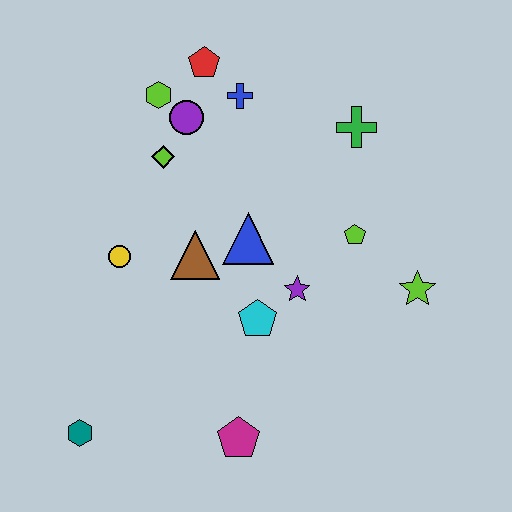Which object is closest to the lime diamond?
The purple circle is closest to the lime diamond.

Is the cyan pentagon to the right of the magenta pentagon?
Yes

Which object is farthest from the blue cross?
The teal hexagon is farthest from the blue cross.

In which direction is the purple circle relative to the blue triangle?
The purple circle is above the blue triangle.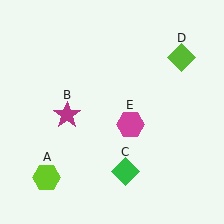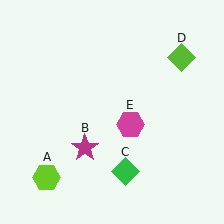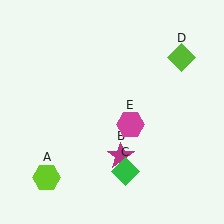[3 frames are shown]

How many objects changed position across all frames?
1 object changed position: magenta star (object B).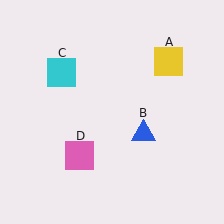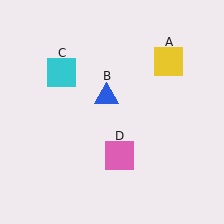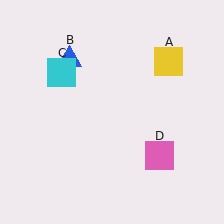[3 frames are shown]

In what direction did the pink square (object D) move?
The pink square (object D) moved right.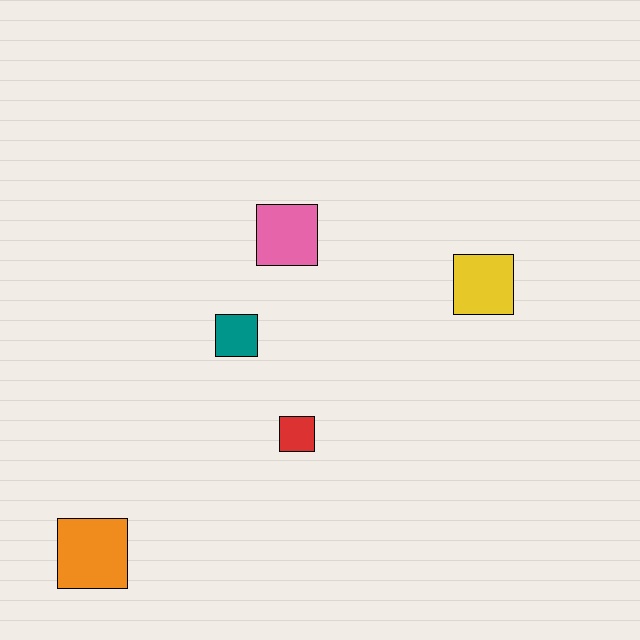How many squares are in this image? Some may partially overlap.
There are 5 squares.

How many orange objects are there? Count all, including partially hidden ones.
There is 1 orange object.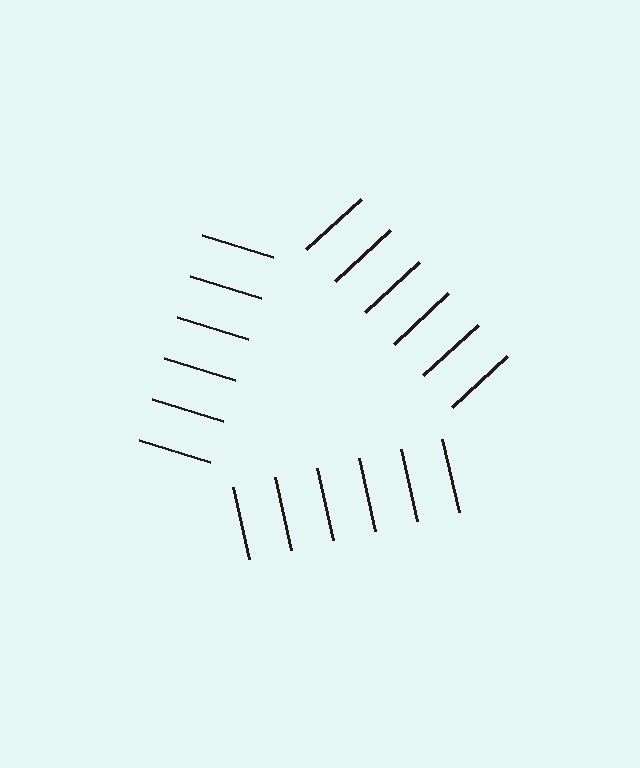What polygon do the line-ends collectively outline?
An illusory triangle — the line segments terminate on its edges but no continuous stroke is drawn.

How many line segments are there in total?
18 — 6 along each of the 3 edges.